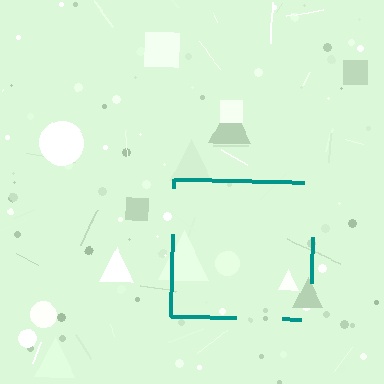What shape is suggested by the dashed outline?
The dashed outline suggests a square.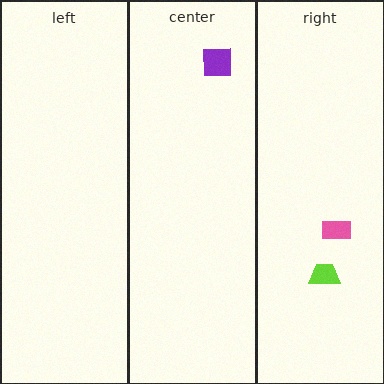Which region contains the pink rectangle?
The right region.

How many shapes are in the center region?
1.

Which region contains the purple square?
The center region.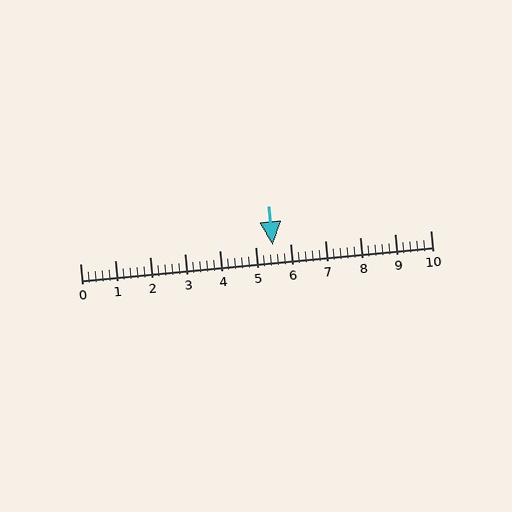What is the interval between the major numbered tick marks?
The major tick marks are spaced 1 units apart.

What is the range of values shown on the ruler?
The ruler shows values from 0 to 10.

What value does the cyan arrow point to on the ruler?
The cyan arrow points to approximately 5.5.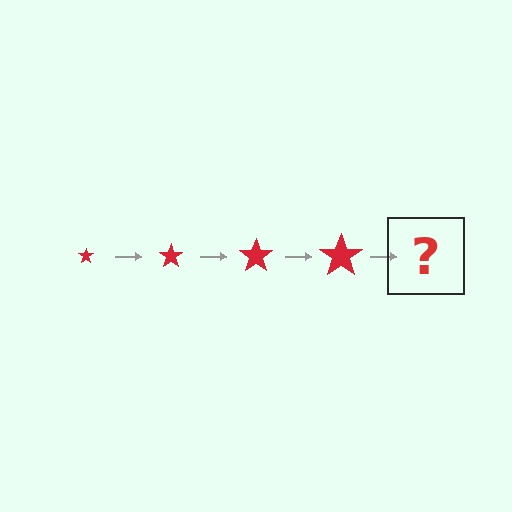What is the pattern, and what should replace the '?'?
The pattern is that the star gets progressively larger each step. The '?' should be a red star, larger than the previous one.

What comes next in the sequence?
The next element should be a red star, larger than the previous one.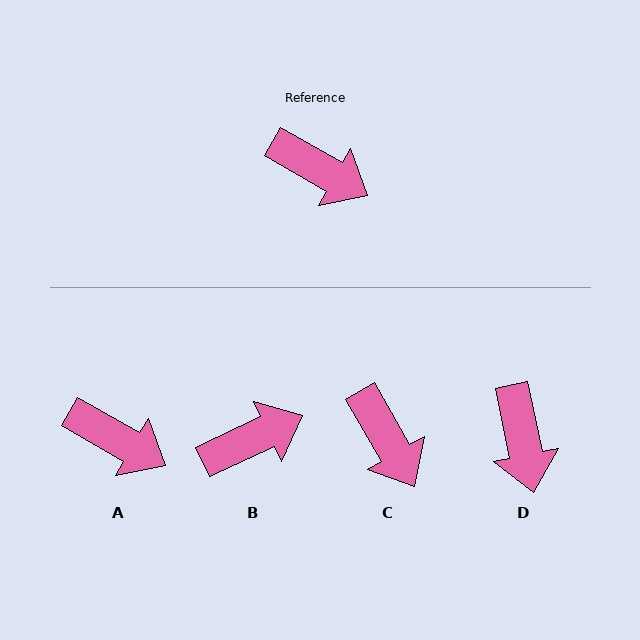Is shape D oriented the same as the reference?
No, it is off by about 48 degrees.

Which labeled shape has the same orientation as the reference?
A.